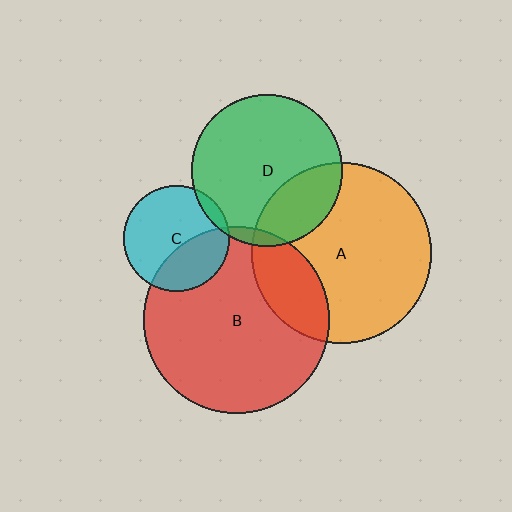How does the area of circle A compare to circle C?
Approximately 2.9 times.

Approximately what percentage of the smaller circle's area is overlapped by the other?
Approximately 5%.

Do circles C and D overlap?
Yes.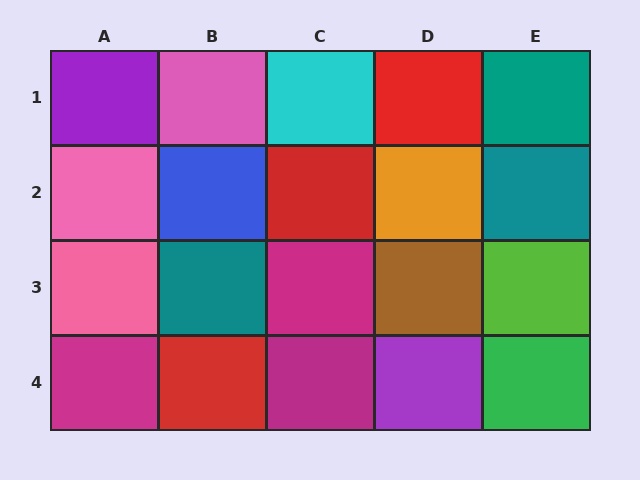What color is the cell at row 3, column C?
Magenta.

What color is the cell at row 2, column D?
Orange.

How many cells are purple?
2 cells are purple.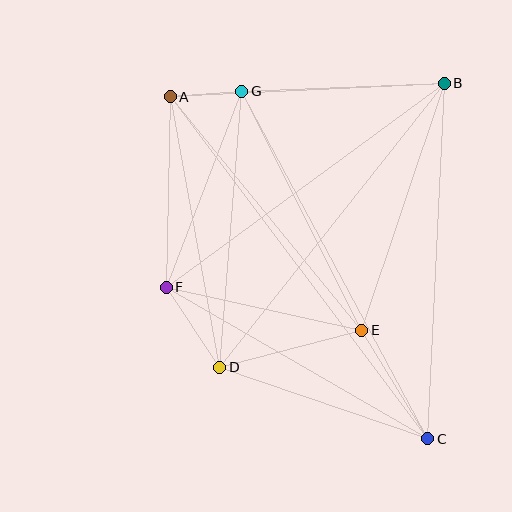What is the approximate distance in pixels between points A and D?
The distance between A and D is approximately 275 pixels.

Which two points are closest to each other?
Points A and G are closest to each other.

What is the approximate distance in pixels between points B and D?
The distance between B and D is approximately 362 pixels.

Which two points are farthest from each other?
Points A and C are farthest from each other.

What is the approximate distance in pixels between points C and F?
The distance between C and F is approximately 302 pixels.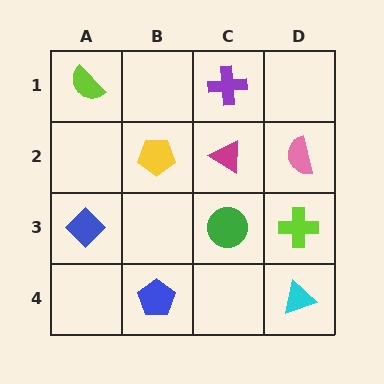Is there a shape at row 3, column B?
No, that cell is empty.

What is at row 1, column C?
A purple cross.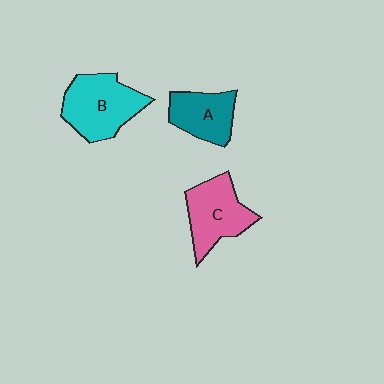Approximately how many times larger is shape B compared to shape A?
Approximately 1.4 times.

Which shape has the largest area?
Shape B (cyan).